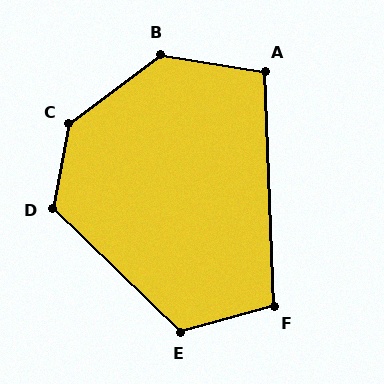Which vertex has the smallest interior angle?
A, at approximately 102 degrees.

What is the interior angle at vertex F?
Approximately 103 degrees (obtuse).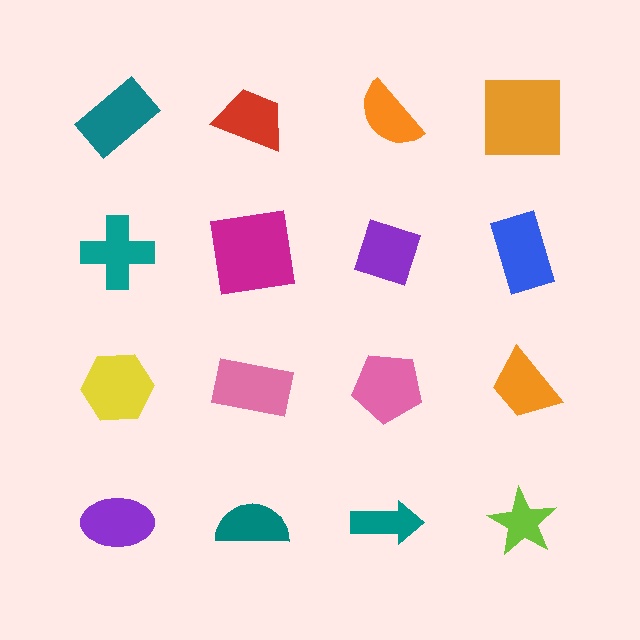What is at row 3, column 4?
An orange trapezoid.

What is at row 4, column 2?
A teal semicircle.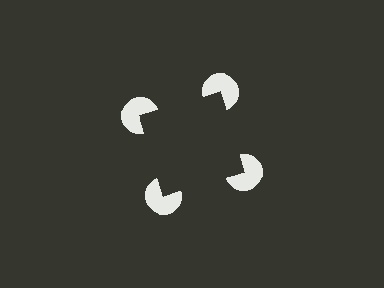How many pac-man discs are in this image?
There are 4 — one at each vertex of the illusory square.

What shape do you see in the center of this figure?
An illusory square — its edges are inferred from the aligned wedge cuts in the pac-man discs, not physically drawn.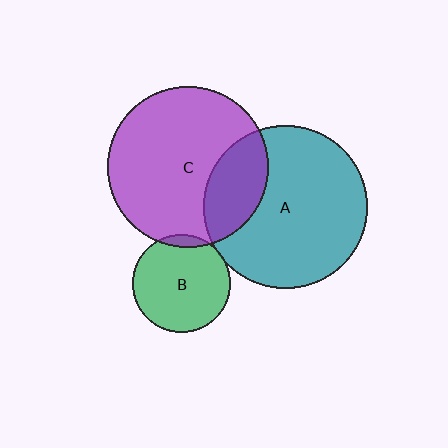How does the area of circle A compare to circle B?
Approximately 2.8 times.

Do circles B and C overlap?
Yes.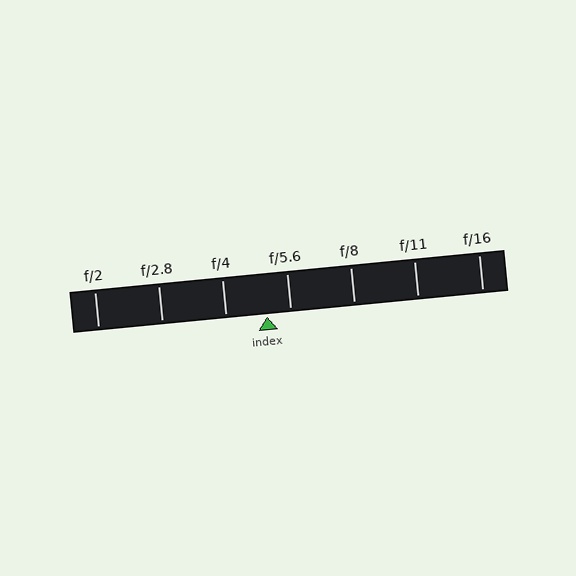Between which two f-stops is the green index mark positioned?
The index mark is between f/4 and f/5.6.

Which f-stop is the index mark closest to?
The index mark is closest to f/5.6.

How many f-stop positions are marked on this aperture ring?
There are 7 f-stop positions marked.